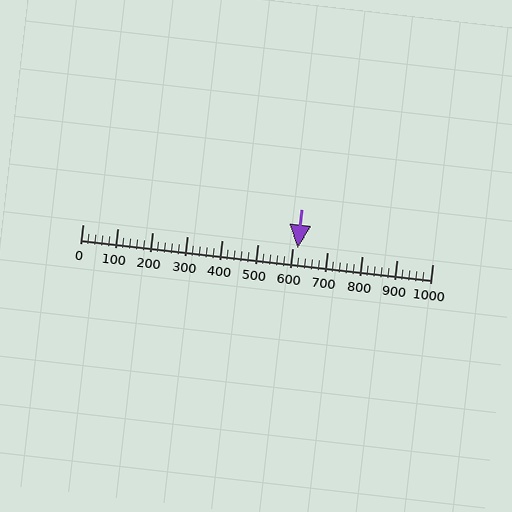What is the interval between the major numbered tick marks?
The major tick marks are spaced 100 units apart.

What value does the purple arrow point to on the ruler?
The purple arrow points to approximately 614.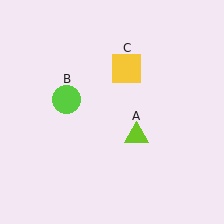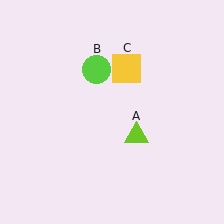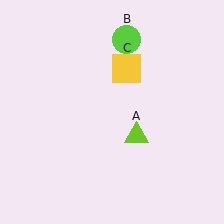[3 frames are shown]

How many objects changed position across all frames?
1 object changed position: lime circle (object B).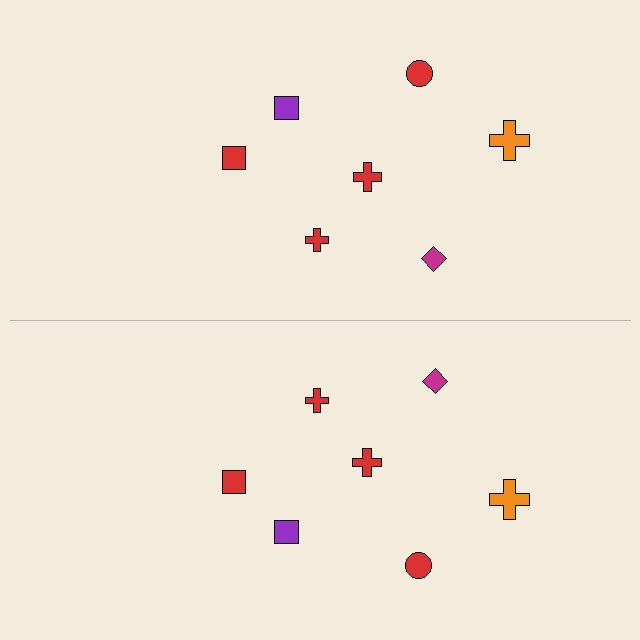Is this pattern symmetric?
Yes, this pattern has bilateral (reflection) symmetry.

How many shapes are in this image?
There are 14 shapes in this image.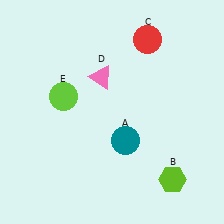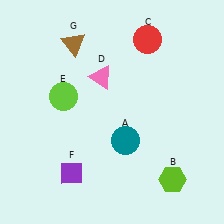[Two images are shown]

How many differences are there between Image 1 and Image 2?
There are 2 differences between the two images.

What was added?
A purple diamond (F), a brown triangle (G) were added in Image 2.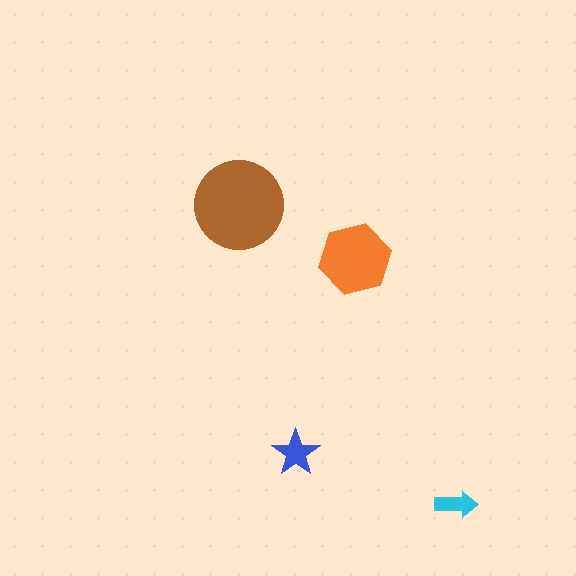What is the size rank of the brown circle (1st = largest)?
1st.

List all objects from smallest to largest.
The cyan arrow, the blue star, the orange hexagon, the brown circle.